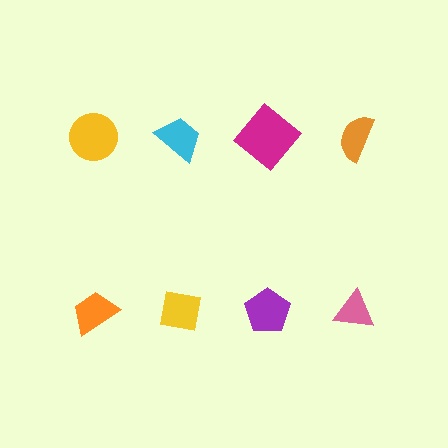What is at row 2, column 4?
A pink triangle.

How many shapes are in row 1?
4 shapes.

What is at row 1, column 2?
A cyan trapezoid.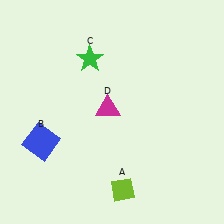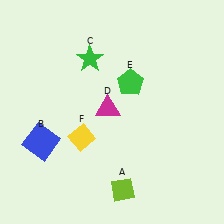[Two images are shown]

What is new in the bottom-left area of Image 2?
A yellow diamond (F) was added in the bottom-left area of Image 2.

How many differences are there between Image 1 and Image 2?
There are 2 differences between the two images.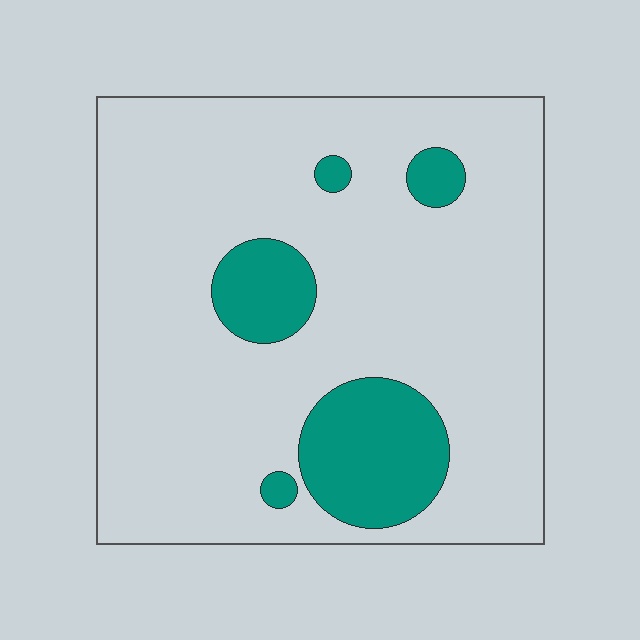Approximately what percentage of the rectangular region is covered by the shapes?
Approximately 15%.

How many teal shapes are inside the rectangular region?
5.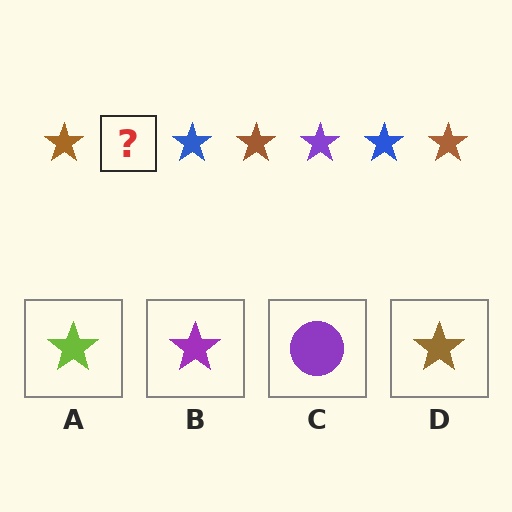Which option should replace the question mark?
Option B.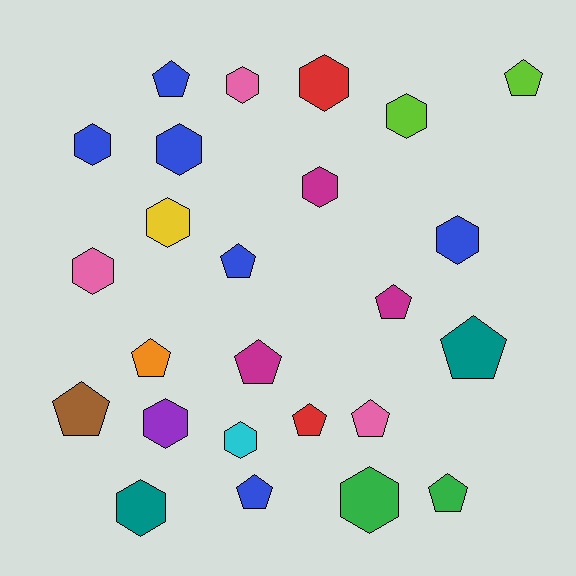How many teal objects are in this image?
There are 2 teal objects.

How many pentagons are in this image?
There are 12 pentagons.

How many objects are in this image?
There are 25 objects.